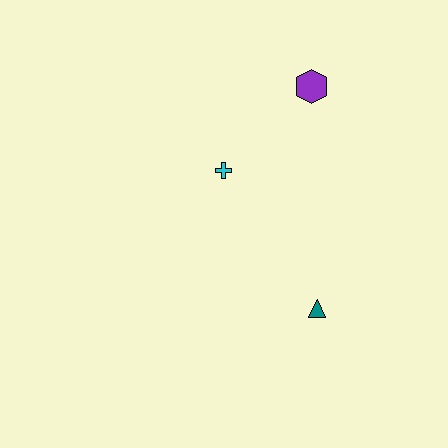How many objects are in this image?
There are 3 objects.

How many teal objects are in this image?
There is 1 teal object.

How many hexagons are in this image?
There is 1 hexagon.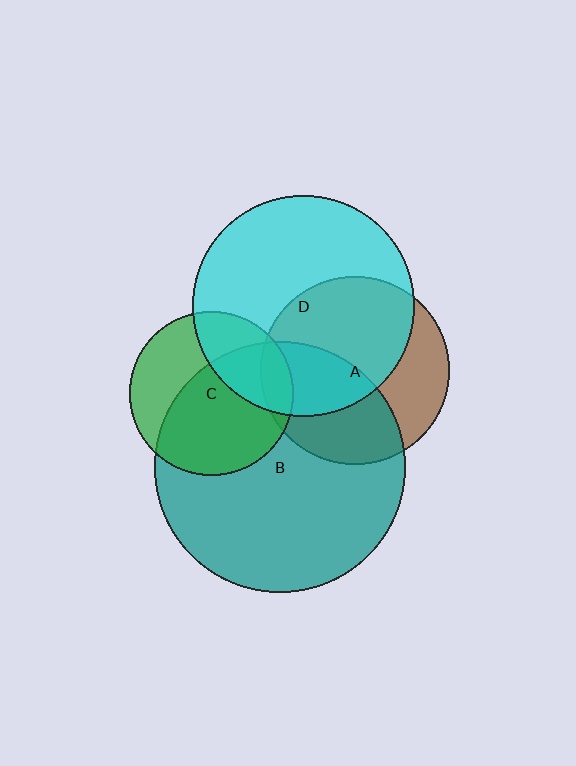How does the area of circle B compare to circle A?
Approximately 1.8 times.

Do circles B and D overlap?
Yes.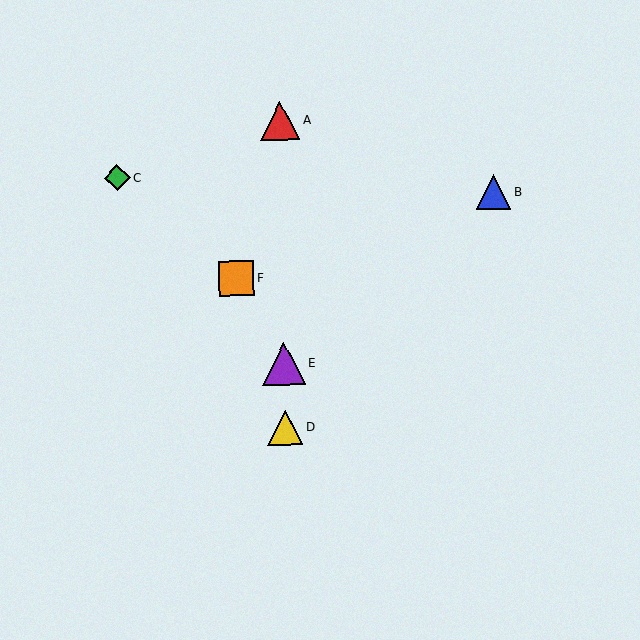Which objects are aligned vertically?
Objects A, D, E are aligned vertically.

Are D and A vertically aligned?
Yes, both are at x≈285.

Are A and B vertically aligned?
No, A is at x≈280 and B is at x≈493.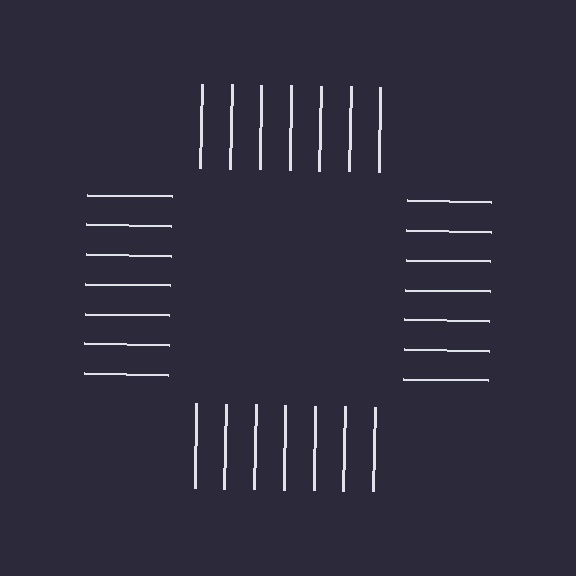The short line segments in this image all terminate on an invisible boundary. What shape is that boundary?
An illusory square — the line segments terminate on its edges but no continuous stroke is drawn.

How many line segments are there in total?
28 — 7 along each of the 4 edges.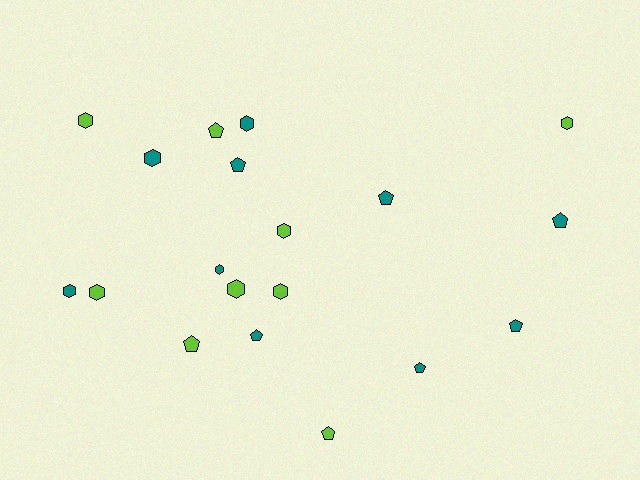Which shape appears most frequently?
Hexagon, with 10 objects.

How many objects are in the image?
There are 19 objects.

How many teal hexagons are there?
There are 4 teal hexagons.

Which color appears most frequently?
Teal, with 10 objects.